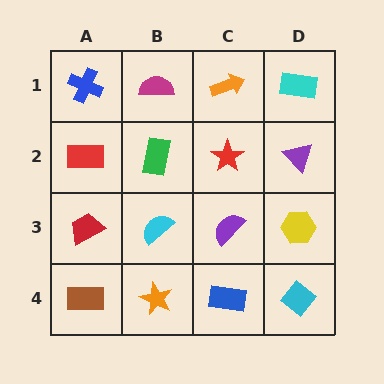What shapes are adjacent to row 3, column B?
A green rectangle (row 2, column B), an orange star (row 4, column B), a red trapezoid (row 3, column A), a purple semicircle (row 3, column C).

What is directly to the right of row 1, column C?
A cyan rectangle.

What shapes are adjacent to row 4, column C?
A purple semicircle (row 3, column C), an orange star (row 4, column B), a cyan diamond (row 4, column D).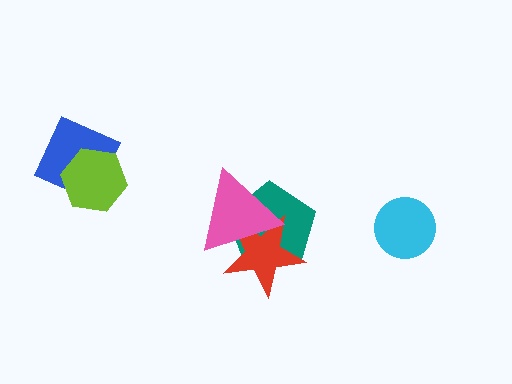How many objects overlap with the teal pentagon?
2 objects overlap with the teal pentagon.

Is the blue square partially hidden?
Yes, it is partially covered by another shape.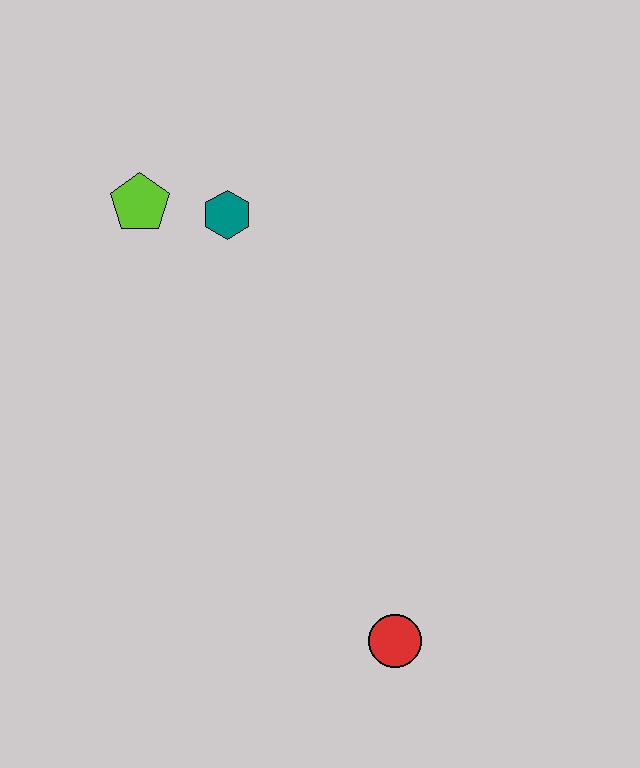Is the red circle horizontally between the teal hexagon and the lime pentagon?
No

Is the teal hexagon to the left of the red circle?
Yes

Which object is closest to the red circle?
The teal hexagon is closest to the red circle.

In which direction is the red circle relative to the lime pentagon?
The red circle is below the lime pentagon.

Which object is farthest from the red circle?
The lime pentagon is farthest from the red circle.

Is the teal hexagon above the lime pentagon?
No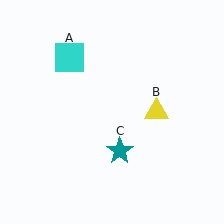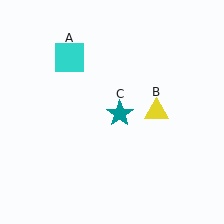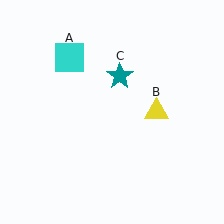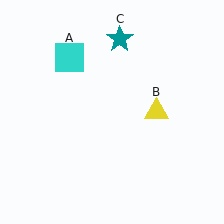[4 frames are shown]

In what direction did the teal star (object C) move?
The teal star (object C) moved up.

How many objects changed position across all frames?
1 object changed position: teal star (object C).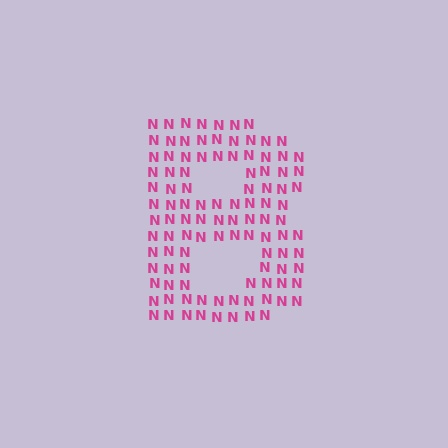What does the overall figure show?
The overall figure shows the letter B.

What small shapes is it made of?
It is made of small letter N's.